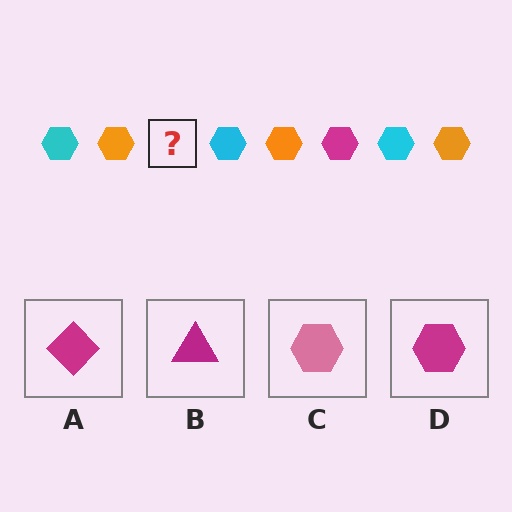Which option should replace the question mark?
Option D.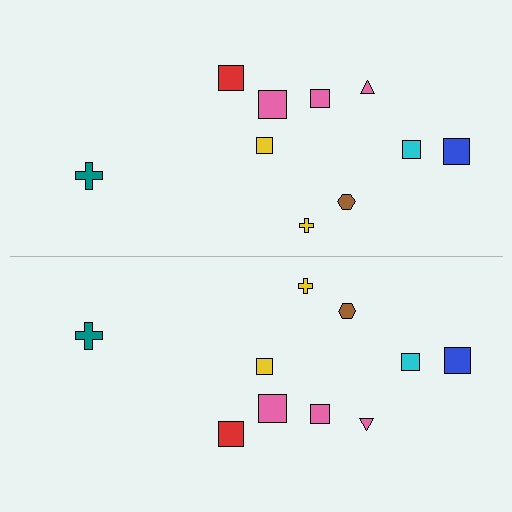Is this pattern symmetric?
Yes, this pattern has bilateral (reflection) symmetry.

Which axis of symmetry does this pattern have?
The pattern has a horizontal axis of symmetry running through the center of the image.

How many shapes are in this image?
There are 20 shapes in this image.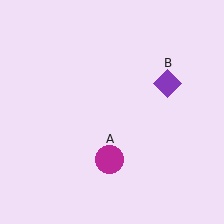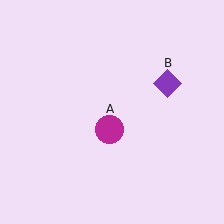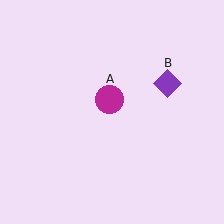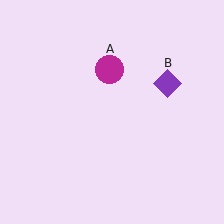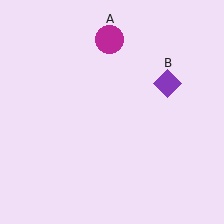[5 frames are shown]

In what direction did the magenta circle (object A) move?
The magenta circle (object A) moved up.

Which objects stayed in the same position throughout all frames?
Purple diamond (object B) remained stationary.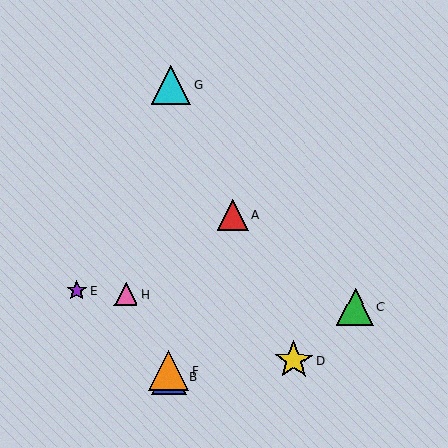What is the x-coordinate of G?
Object G is at x≈171.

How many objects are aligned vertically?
3 objects (B, F, G) are aligned vertically.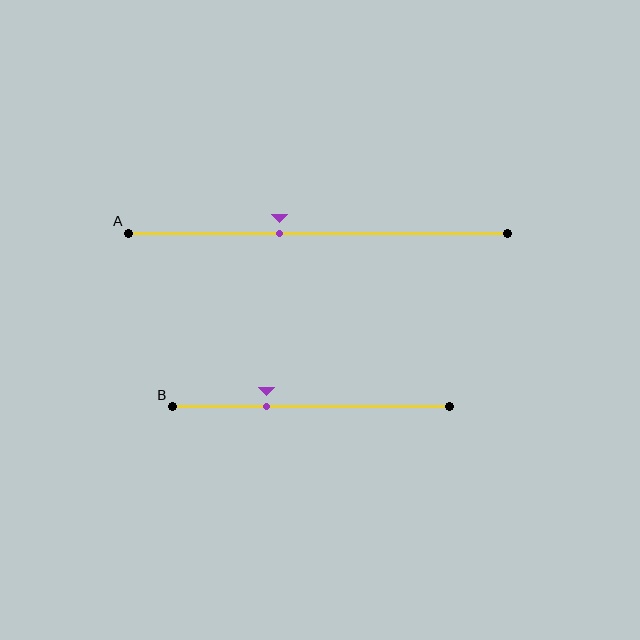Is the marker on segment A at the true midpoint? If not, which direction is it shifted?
No, the marker on segment A is shifted to the left by about 10% of the segment length.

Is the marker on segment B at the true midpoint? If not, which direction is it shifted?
No, the marker on segment B is shifted to the left by about 16% of the segment length.